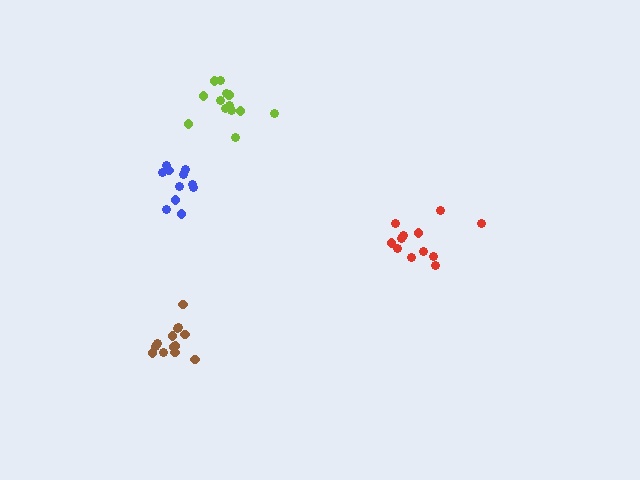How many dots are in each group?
Group 1: 12 dots, Group 2: 13 dots, Group 3: 13 dots, Group 4: 11 dots (49 total).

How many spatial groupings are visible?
There are 4 spatial groupings.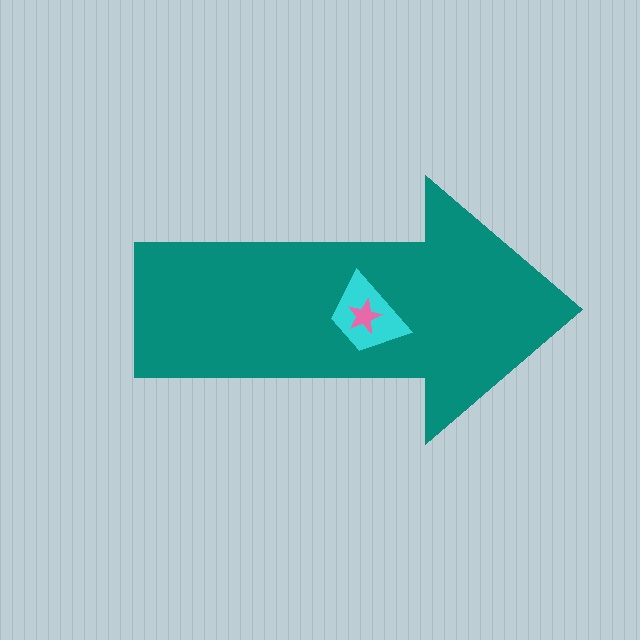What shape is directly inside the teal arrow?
The cyan trapezoid.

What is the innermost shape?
The pink star.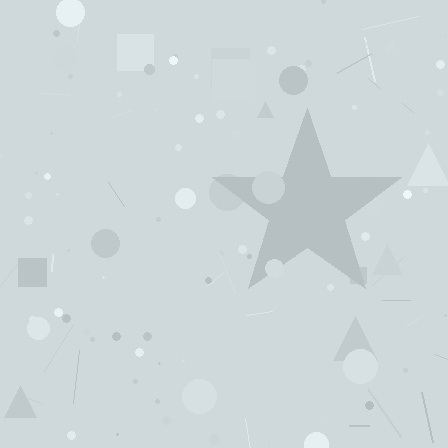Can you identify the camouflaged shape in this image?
The camouflaged shape is a star.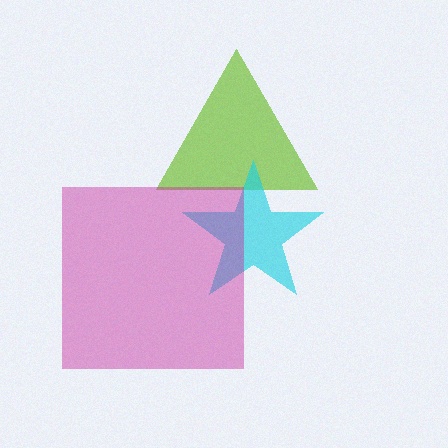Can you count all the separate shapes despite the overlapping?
Yes, there are 3 separate shapes.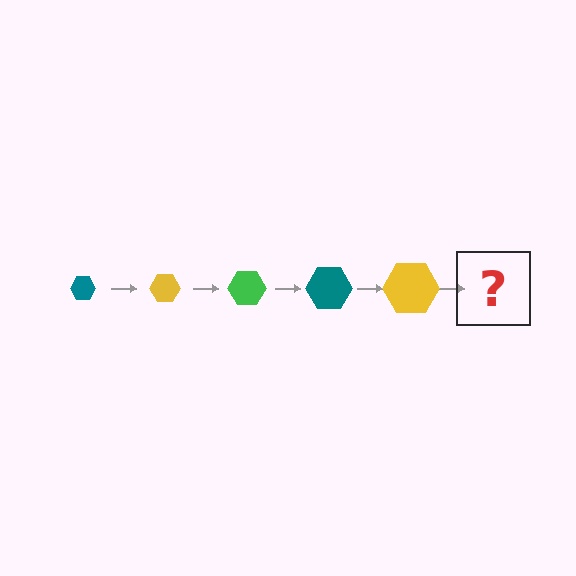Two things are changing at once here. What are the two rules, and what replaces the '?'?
The two rules are that the hexagon grows larger each step and the color cycles through teal, yellow, and green. The '?' should be a green hexagon, larger than the previous one.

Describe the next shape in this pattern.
It should be a green hexagon, larger than the previous one.